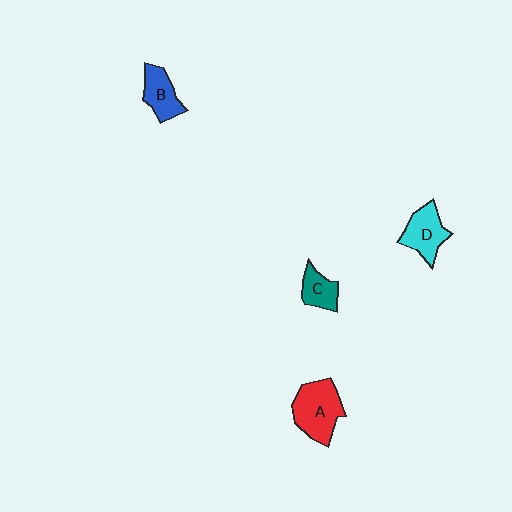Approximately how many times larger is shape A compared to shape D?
Approximately 1.3 times.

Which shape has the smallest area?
Shape C (teal).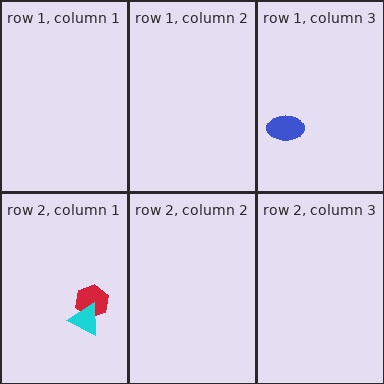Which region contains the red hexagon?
The row 2, column 1 region.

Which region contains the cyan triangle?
The row 2, column 1 region.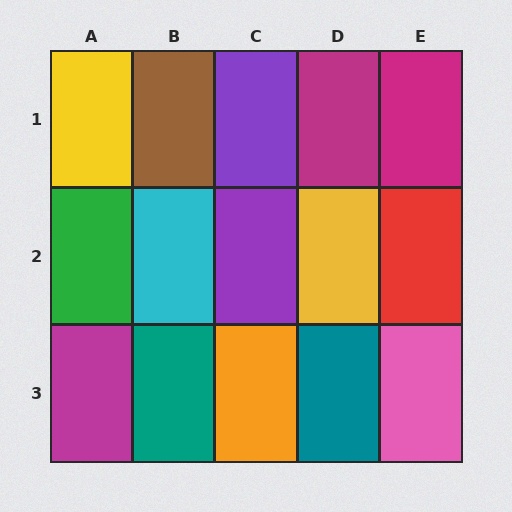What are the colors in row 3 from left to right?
Magenta, teal, orange, teal, pink.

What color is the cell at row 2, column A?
Green.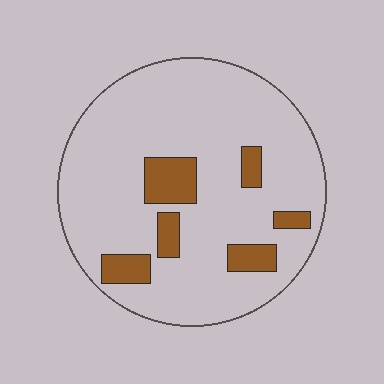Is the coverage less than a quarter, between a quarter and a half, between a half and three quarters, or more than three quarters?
Less than a quarter.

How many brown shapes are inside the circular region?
6.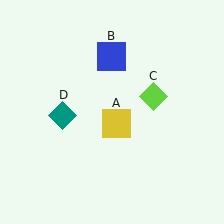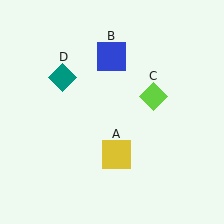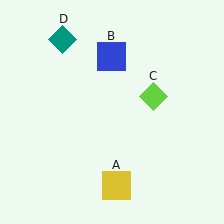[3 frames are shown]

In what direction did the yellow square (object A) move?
The yellow square (object A) moved down.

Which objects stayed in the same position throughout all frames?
Blue square (object B) and lime diamond (object C) remained stationary.